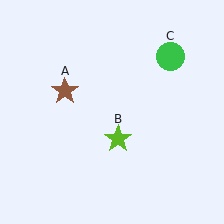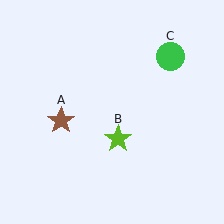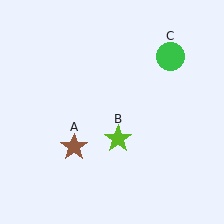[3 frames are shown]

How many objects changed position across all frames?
1 object changed position: brown star (object A).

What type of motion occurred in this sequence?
The brown star (object A) rotated counterclockwise around the center of the scene.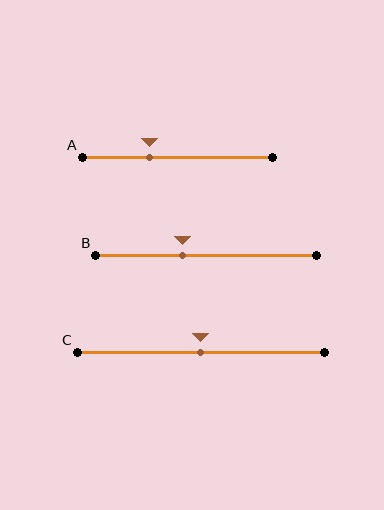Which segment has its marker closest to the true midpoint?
Segment C has its marker closest to the true midpoint.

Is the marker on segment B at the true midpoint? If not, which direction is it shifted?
No, the marker on segment B is shifted to the left by about 11% of the segment length.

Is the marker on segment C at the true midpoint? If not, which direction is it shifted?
Yes, the marker on segment C is at the true midpoint.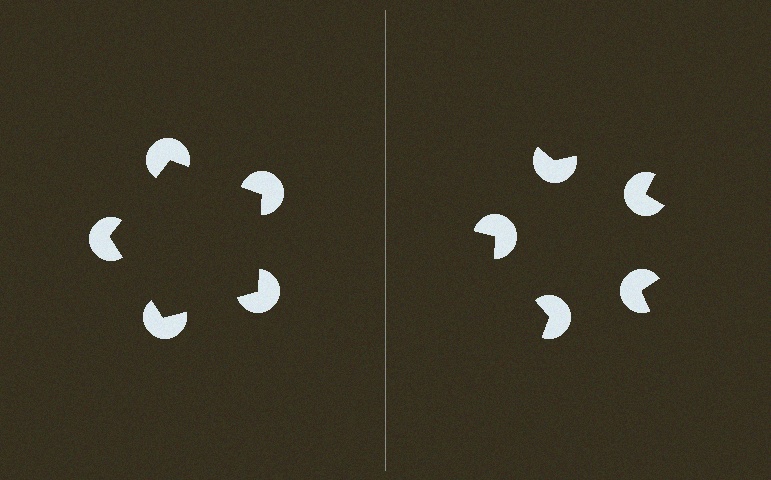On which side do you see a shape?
An illusory pentagon appears on the left side. On the right side the wedge cuts are rotated, so no coherent shape forms.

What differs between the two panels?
The pac-man discs are positioned identically on both sides; only the wedge orientations differ. On the left they align to a pentagon; on the right they are misaligned.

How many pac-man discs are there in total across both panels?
10 — 5 on each side.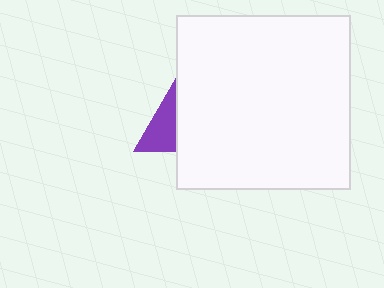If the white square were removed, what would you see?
You would see the complete purple triangle.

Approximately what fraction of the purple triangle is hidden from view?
Roughly 66% of the purple triangle is hidden behind the white square.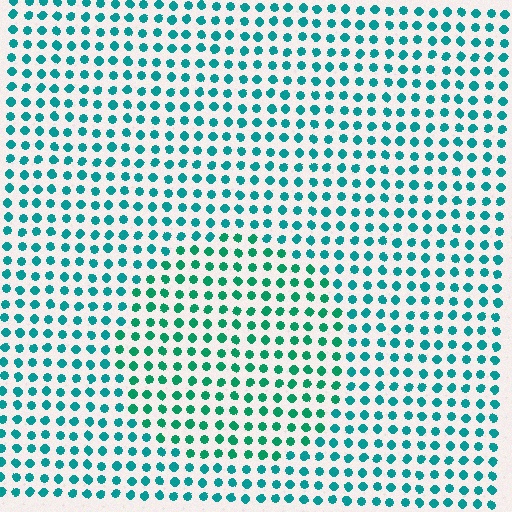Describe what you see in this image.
The image is filled with small teal elements in a uniform arrangement. A circle-shaped region is visible where the elements are tinted to a slightly different hue, forming a subtle color boundary.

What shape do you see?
I see a circle.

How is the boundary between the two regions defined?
The boundary is defined purely by a slight shift in hue (about 23 degrees). Spacing, size, and orientation are identical on both sides.